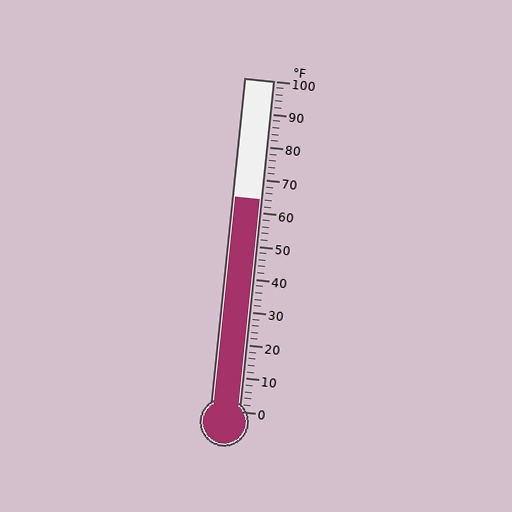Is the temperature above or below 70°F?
The temperature is below 70°F.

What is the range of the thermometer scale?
The thermometer scale ranges from 0°F to 100°F.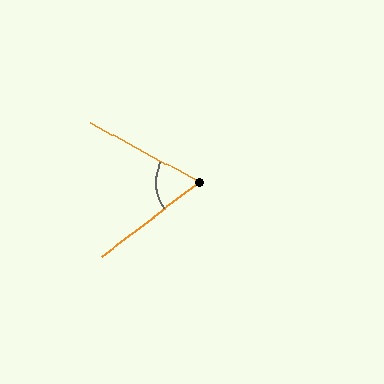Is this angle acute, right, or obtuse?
It is acute.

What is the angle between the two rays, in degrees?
Approximately 66 degrees.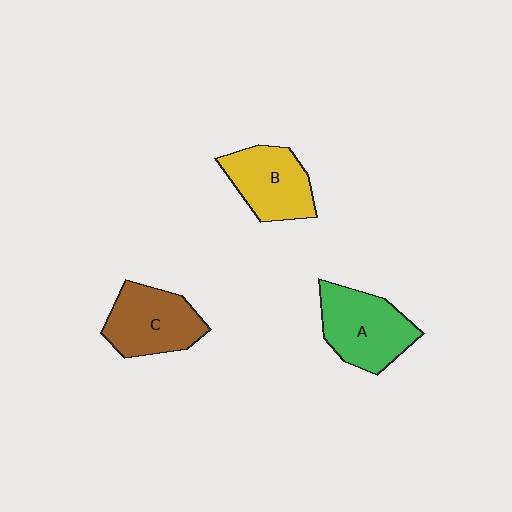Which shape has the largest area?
Shape A (green).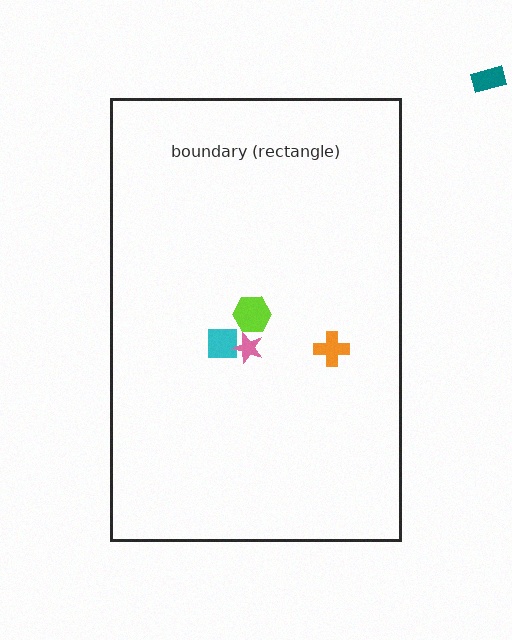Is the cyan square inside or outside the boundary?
Inside.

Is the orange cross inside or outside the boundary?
Inside.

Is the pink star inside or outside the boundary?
Inside.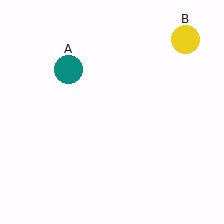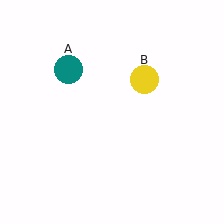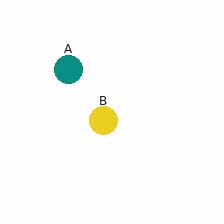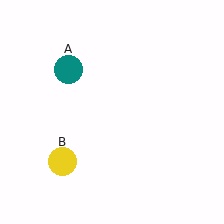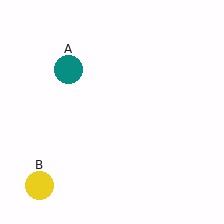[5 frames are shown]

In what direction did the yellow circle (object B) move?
The yellow circle (object B) moved down and to the left.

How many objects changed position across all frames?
1 object changed position: yellow circle (object B).